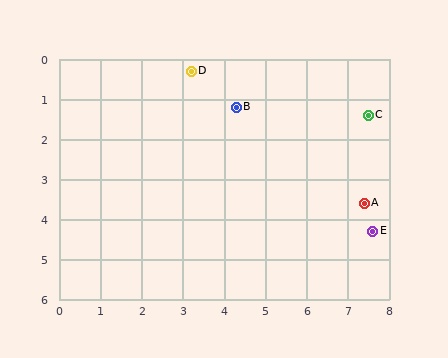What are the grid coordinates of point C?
Point C is at approximately (7.5, 1.4).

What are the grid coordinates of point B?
Point B is at approximately (4.3, 1.2).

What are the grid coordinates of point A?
Point A is at approximately (7.4, 3.6).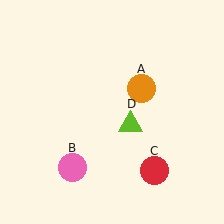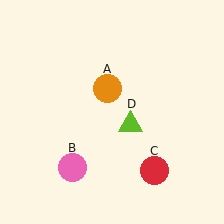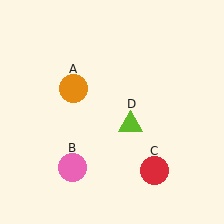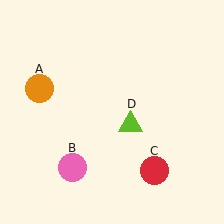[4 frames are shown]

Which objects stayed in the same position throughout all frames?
Pink circle (object B) and red circle (object C) and lime triangle (object D) remained stationary.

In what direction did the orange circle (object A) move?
The orange circle (object A) moved left.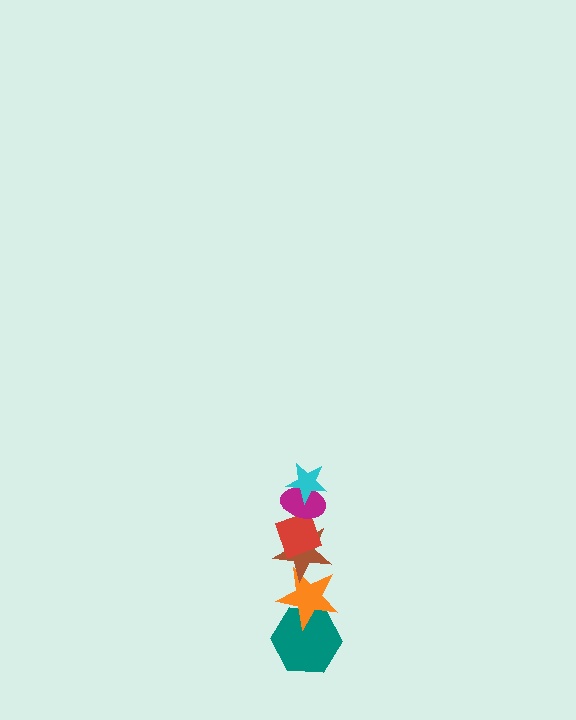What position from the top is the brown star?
The brown star is 4th from the top.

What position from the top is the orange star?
The orange star is 5th from the top.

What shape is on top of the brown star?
The red diamond is on top of the brown star.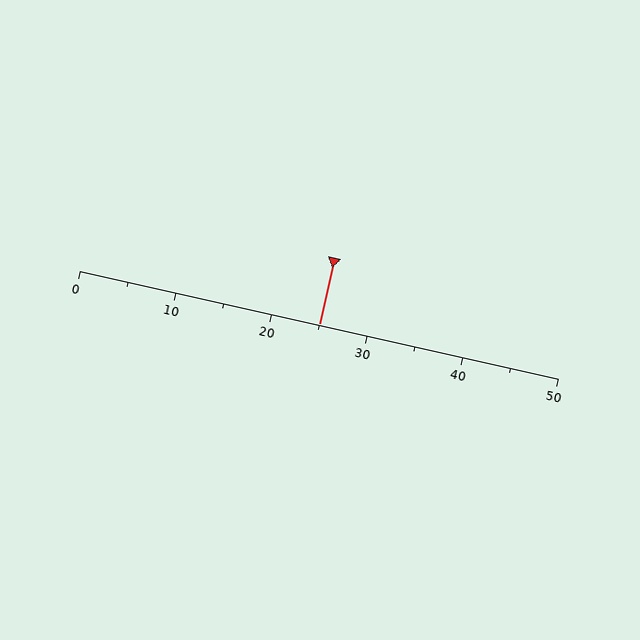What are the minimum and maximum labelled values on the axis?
The axis runs from 0 to 50.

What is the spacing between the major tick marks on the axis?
The major ticks are spaced 10 apart.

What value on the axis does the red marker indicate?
The marker indicates approximately 25.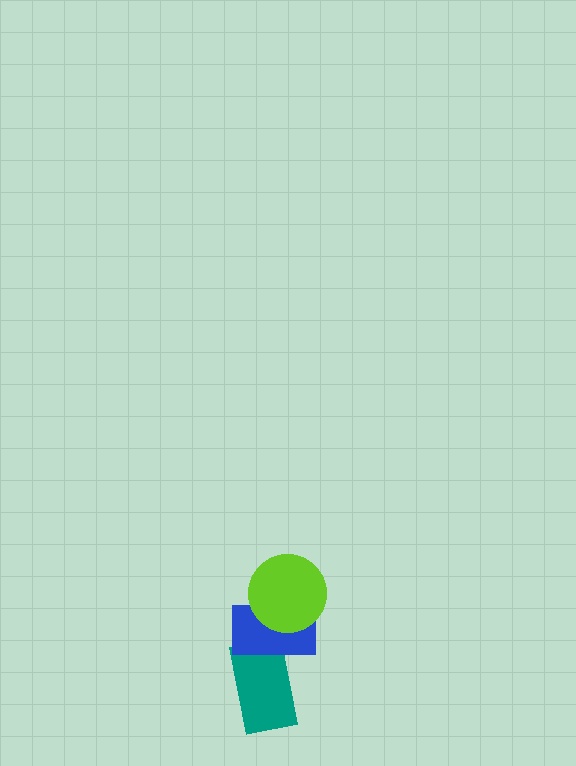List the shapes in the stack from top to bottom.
From top to bottom: the lime circle, the blue rectangle, the teal rectangle.